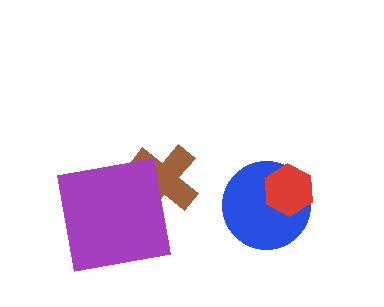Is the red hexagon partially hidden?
No, no other shape covers it.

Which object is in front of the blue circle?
The red hexagon is in front of the blue circle.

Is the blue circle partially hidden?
Yes, it is partially covered by another shape.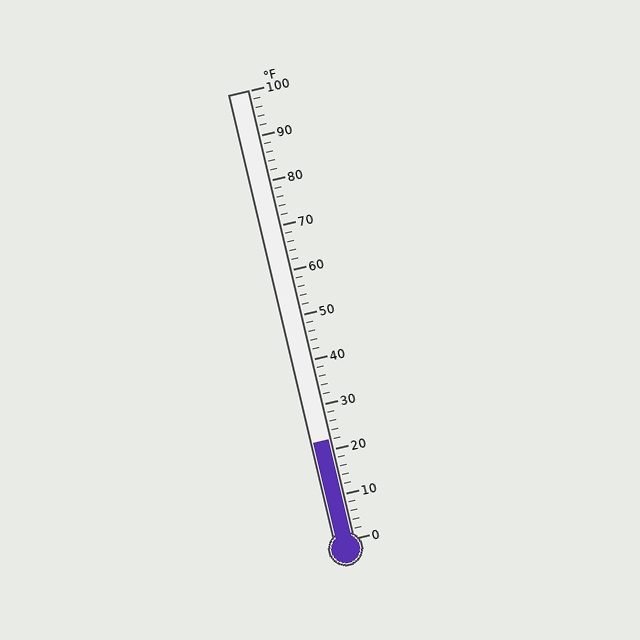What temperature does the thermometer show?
The thermometer shows approximately 22°F.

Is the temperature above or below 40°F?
The temperature is below 40°F.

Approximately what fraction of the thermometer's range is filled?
The thermometer is filled to approximately 20% of its range.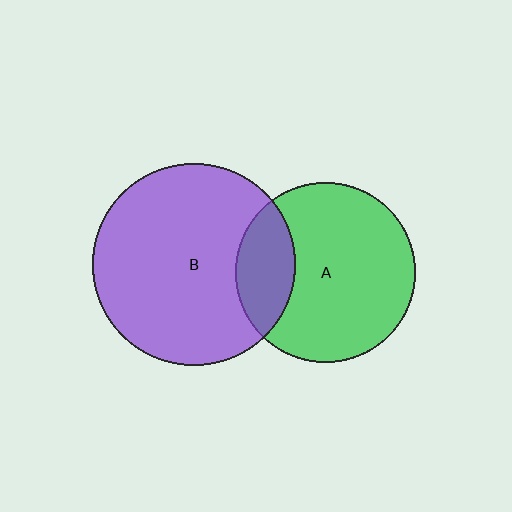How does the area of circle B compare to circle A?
Approximately 1.3 times.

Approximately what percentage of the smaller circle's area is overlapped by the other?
Approximately 20%.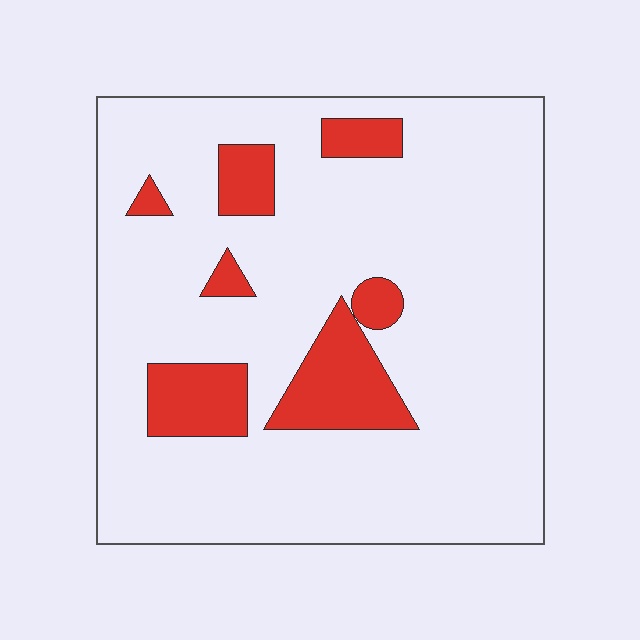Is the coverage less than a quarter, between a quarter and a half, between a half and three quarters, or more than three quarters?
Less than a quarter.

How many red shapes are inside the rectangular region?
7.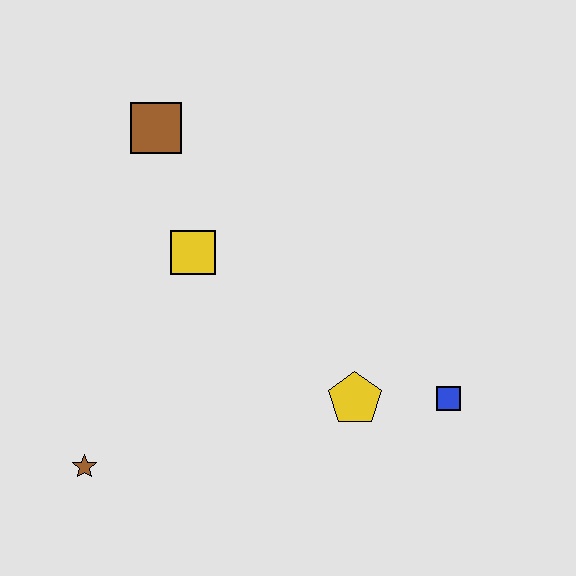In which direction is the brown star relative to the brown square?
The brown star is below the brown square.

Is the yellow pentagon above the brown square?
No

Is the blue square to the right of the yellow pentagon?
Yes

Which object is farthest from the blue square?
The brown square is farthest from the blue square.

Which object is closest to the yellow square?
The brown square is closest to the yellow square.